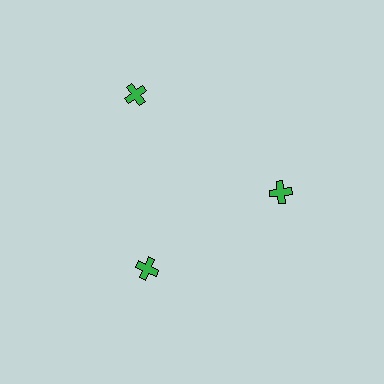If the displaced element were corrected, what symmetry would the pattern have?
It would have 3-fold rotational symmetry — the pattern would map onto itself every 120 degrees.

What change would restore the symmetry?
The symmetry would be restored by moving it inward, back onto the ring so that all 3 crosses sit at equal angles and equal distance from the center.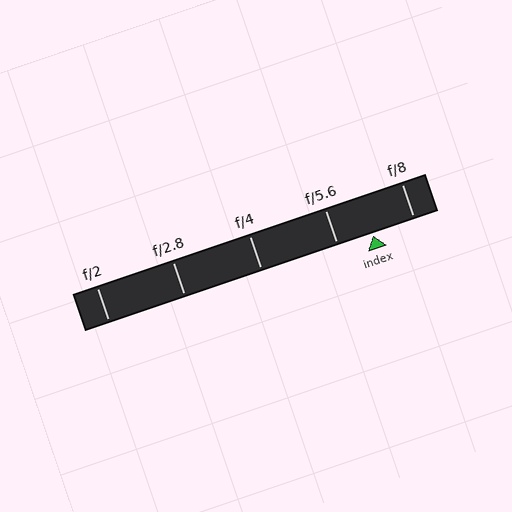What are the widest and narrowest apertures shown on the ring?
The widest aperture shown is f/2 and the narrowest is f/8.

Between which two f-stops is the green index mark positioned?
The index mark is between f/5.6 and f/8.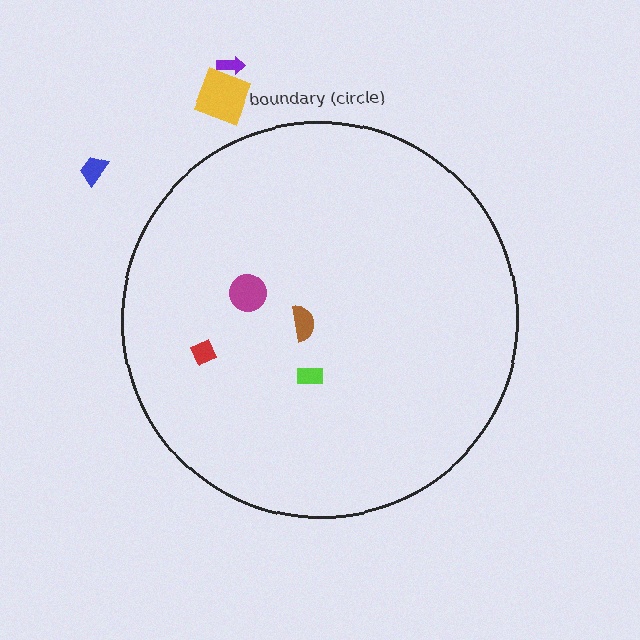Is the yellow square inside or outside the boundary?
Outside.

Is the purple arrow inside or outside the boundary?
Outside.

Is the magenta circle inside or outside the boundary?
Inside.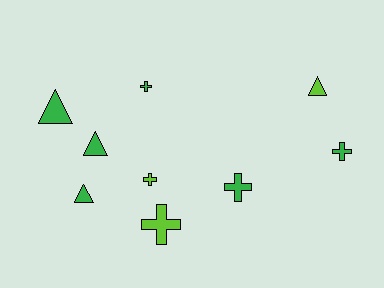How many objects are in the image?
There are 9 objects.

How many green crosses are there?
There are 3 green crosses.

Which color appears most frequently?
Green, with 6 objects.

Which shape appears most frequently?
Cross, with 5 objects.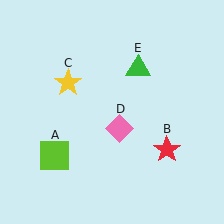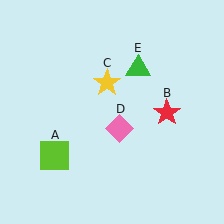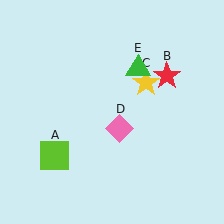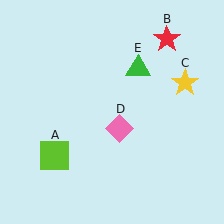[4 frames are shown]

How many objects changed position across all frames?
2 objects changed position: red star (object B), yellow star (object C).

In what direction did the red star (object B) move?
The red star (object B) moved up.